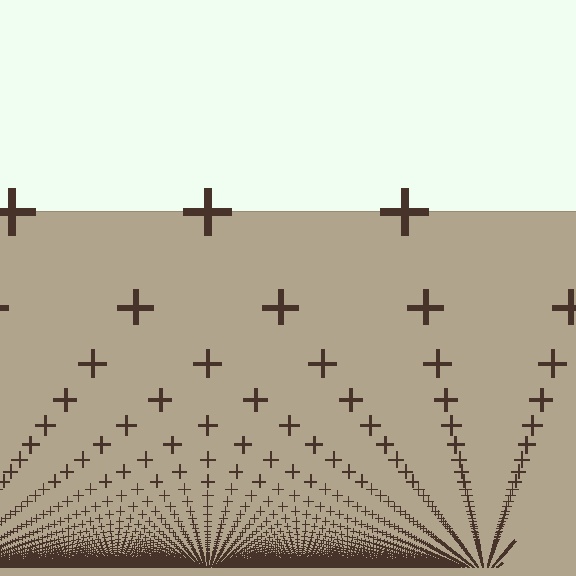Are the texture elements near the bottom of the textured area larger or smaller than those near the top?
Smaller. The gradient is inverted — elements near the bottom are smaller and denser.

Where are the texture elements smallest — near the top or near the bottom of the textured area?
Near the bottom.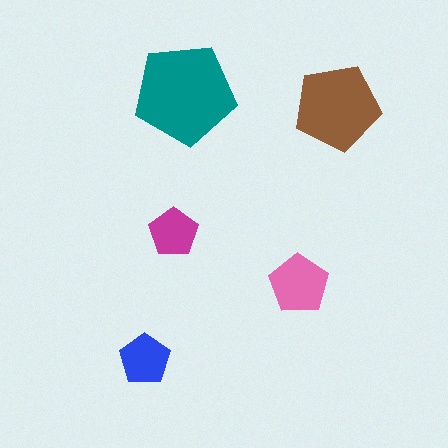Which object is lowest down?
The blue pentagon is bottommost.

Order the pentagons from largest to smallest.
the teal one, the brown one, the pink one, the blue one, the magenta one.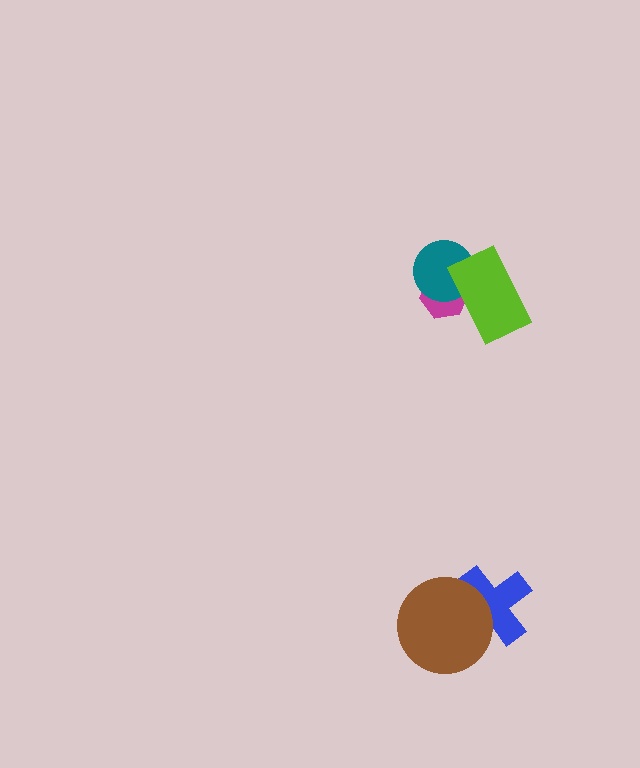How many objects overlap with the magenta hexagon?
2 objects overlap with the magenta hexagon.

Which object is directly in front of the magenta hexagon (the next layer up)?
The teal circle is directly in front of the magenta hexagon.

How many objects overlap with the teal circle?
2 objects overlap with the teal circle.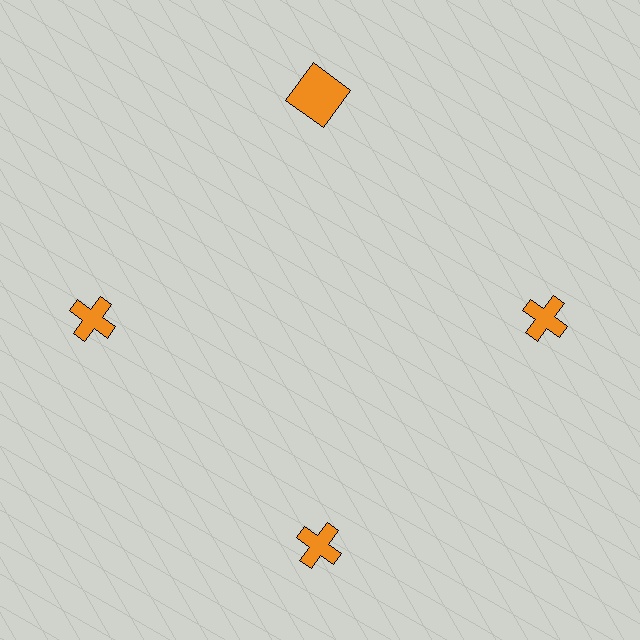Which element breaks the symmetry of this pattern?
The orange square at roughly the 12 o'clock position breaks the symmetry. All other shapes are orange crosses.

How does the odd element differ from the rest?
It has a different shape: square instead of cross.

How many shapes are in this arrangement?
There are 4 shapes arranged in a ring pattern.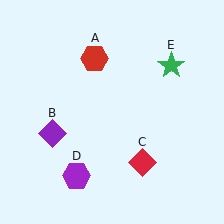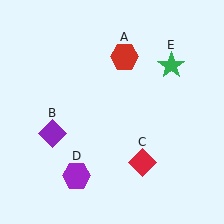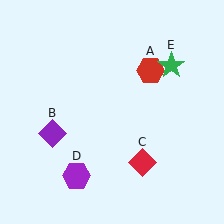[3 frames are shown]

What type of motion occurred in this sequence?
The red hexagon (object A) rotated clockwise around the center of the scene.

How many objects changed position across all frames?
1 object changed position: red hexagon (object A).